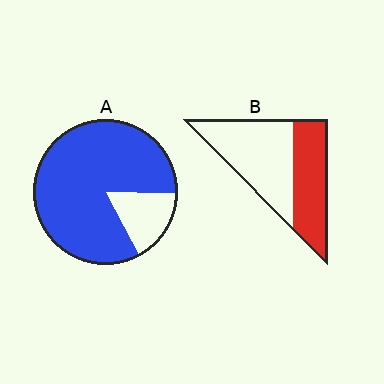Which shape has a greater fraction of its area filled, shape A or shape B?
Shape A.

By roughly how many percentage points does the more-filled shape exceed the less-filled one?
By roughly 40 percentage points (A over B).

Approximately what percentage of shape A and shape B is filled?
A is approximately 85% and B is approximately 40%.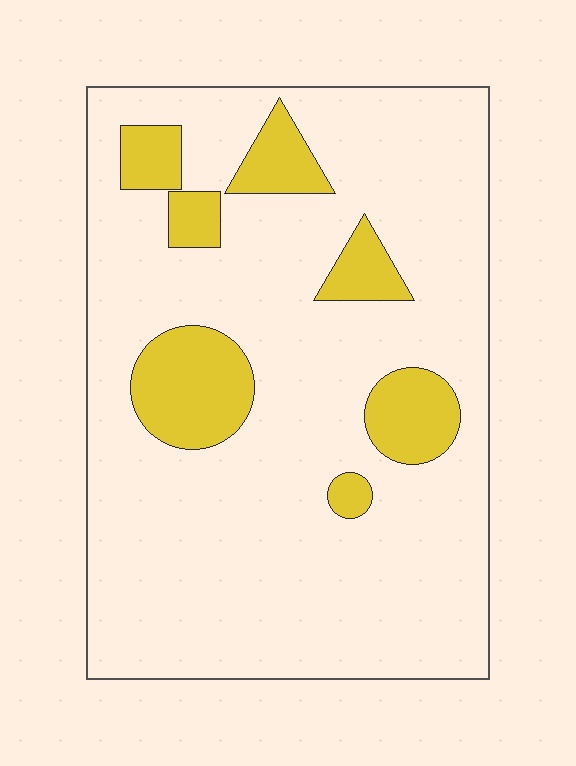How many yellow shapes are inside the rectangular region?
7.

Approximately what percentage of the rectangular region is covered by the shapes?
Approximately 15%.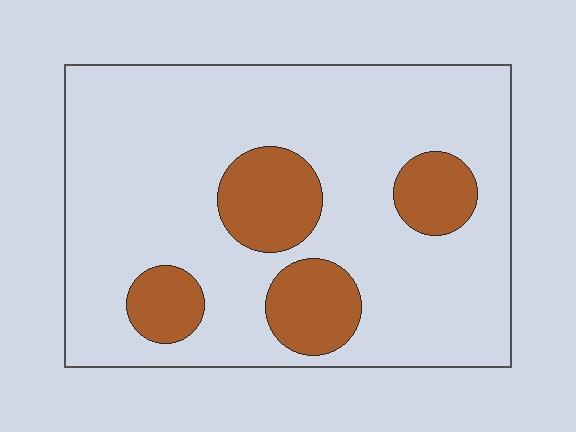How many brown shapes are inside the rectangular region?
4.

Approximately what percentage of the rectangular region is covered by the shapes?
Approximately 20%.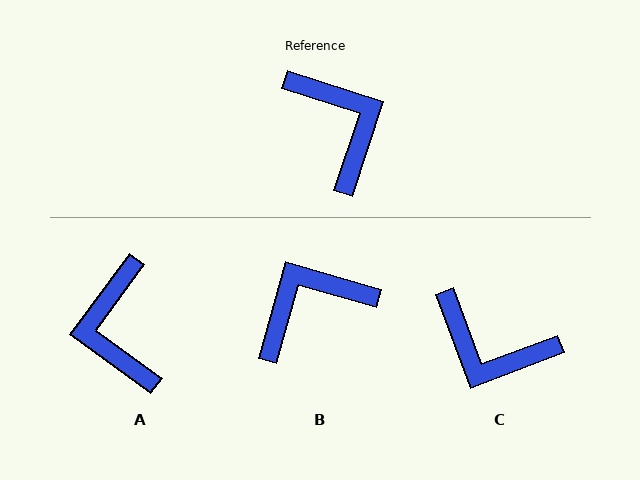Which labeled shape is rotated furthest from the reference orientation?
A, about 162 degrees away.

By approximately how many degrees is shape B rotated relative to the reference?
Approximately 92 degrees counter-clockwise.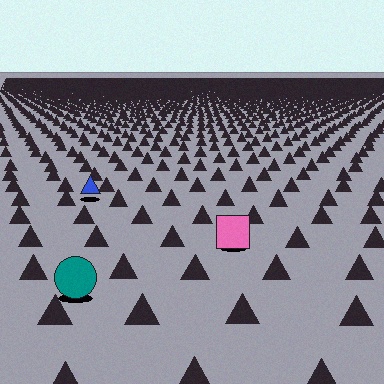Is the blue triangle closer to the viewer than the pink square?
No. The pink square is closer — you can tell from the texture gradient: the ground texture is coarser near it.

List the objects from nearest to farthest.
From nearest to farthest: the teal circle, the pink square, the blue triangle.